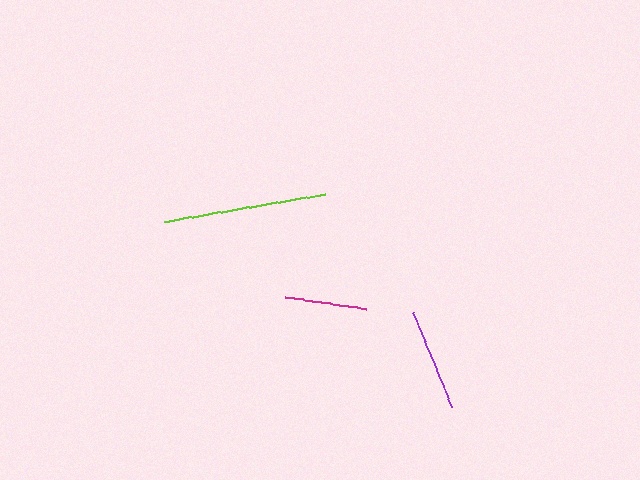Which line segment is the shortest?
The magenta line is the shortest at approximately 81 pixels.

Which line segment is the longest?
The lime line is the longest at approximately 163 pixels.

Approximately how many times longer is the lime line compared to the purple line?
The lime line is approximately 1.6 times the length of the purple line.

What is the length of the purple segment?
The purple segment is approximately 103 pixels long.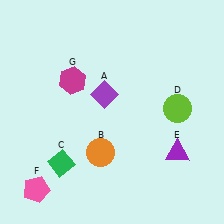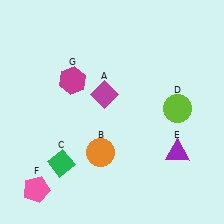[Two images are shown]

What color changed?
The diamond (A) changed from purple in Image 1 to magenta in Image 2.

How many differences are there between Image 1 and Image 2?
There is 1 difference between the two images.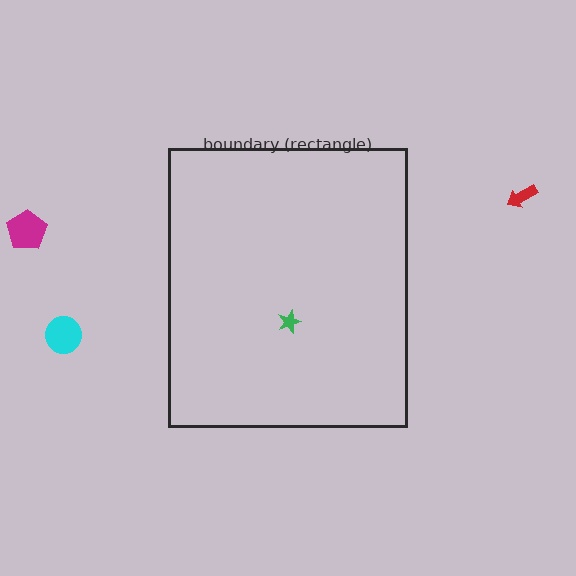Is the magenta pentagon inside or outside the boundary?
Outside.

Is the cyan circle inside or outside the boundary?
Outside.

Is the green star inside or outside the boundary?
Inside.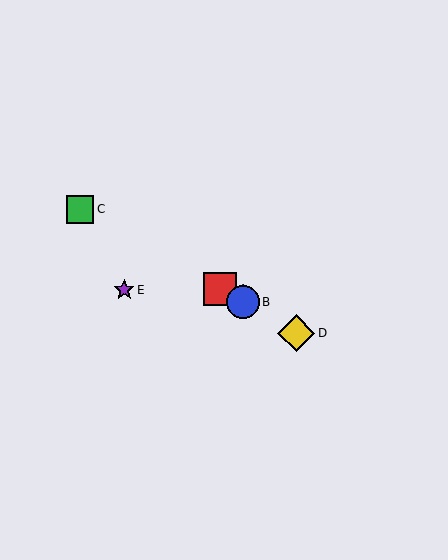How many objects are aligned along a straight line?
4 objects (A, B, C, D) are aligned along a straight line.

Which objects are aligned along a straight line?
Objects A, B, C, D are aligned along a straight line.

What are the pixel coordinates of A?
Object A is at (220, 289).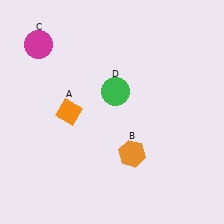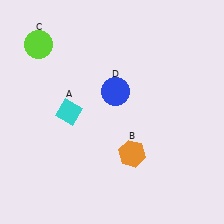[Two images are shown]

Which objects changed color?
A changed from orange to cyan. C changed from magenta to lime. D changed from green to blue.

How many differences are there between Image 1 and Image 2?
There are 3 differences between the two images.